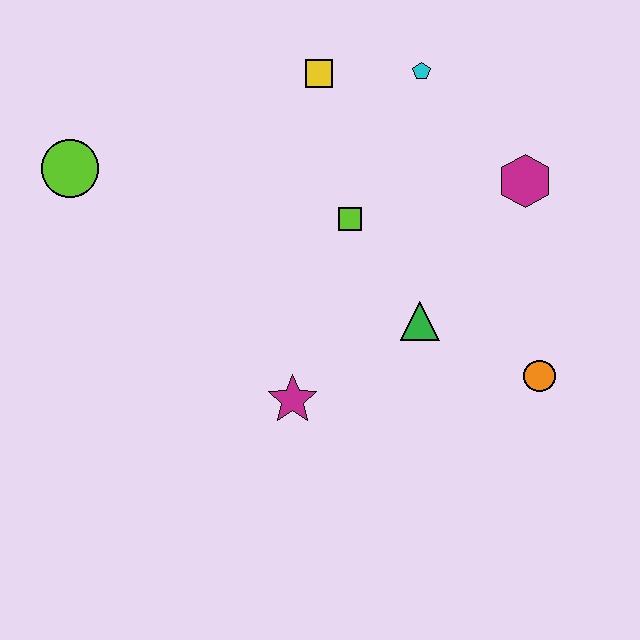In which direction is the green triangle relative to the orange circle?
The green triangle is to the left of the orange circle.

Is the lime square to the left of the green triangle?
Yes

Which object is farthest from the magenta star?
The cyan pentagon is farthest from the magenta star.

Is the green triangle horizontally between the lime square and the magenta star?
No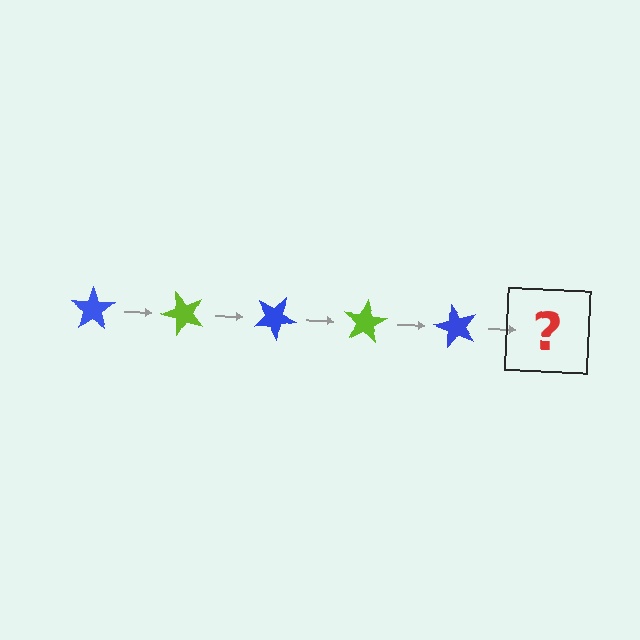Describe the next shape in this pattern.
It should be a lime star, rotated 250 degrees from the start.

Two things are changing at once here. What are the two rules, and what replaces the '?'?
The two rules are that it rotates 50 degrees each step and the color cycles through blue and lime. The '?' should be a lime star, rotated 250 degrees from the start.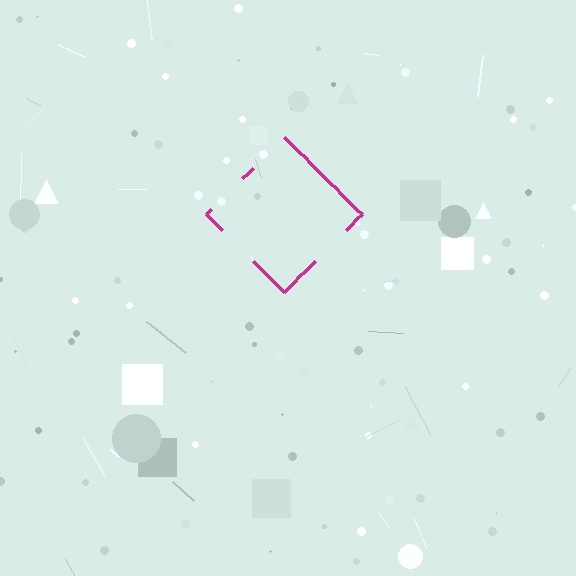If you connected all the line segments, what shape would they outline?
They would outline a diamond.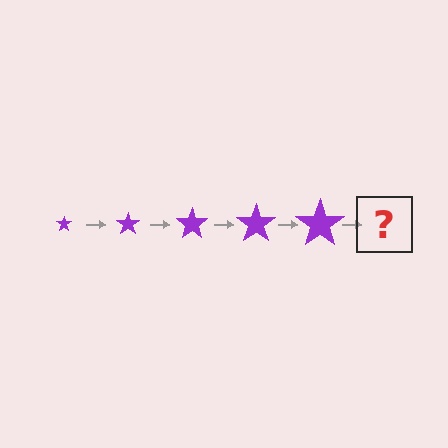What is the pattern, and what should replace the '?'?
The pattern is that the star gets progressively larger each step. The '?' should be a purple star, larger than the previous one.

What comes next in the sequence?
The next element should be a purple star, larger than the previous one.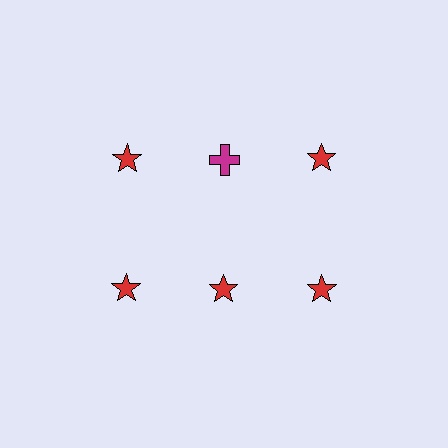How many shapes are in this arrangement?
There are 6 shapes arranged in a grid pattern.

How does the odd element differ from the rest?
It differs in both color (magenta instead of red) and shape (cross instead of star).